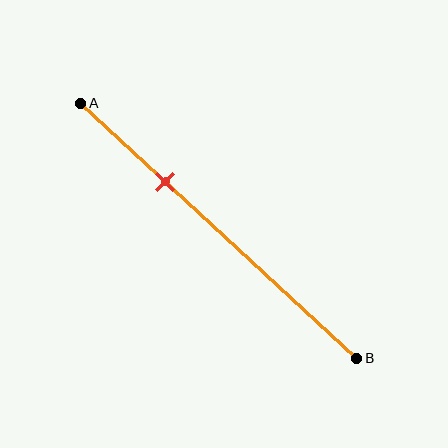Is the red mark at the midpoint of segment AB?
No, the mark is at about 30% from A, not at the 50% midpoint.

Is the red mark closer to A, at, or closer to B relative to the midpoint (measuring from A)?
The red mark is closer to point A than the midpoint of segment AB.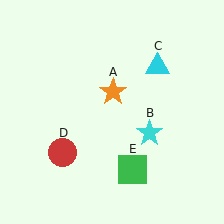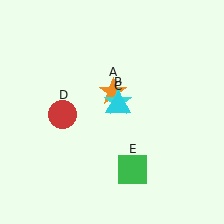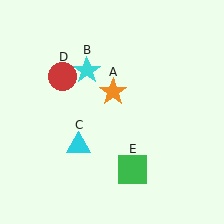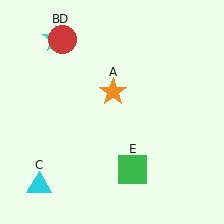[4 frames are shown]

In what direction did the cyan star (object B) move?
The cyan star (object B) moved up and to the left.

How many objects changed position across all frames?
3 objects changed position: cyan star (object B), cyan triangle (object C), red circle (object D).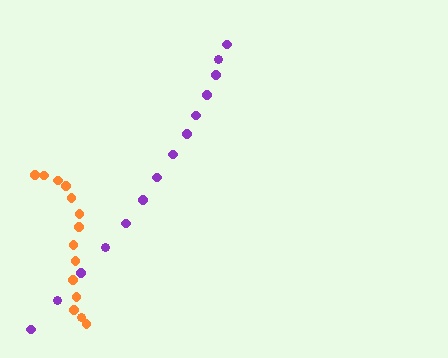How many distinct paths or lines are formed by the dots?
There are 2 distinct paths.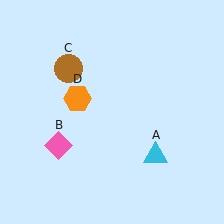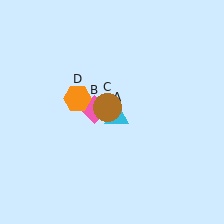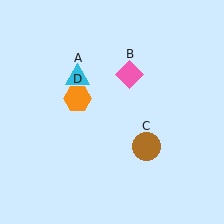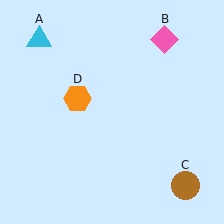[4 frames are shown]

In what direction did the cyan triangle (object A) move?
The cyan triangle (object A) moved up and to the left.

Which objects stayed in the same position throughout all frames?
Orange hexagon (object D) remained stationary.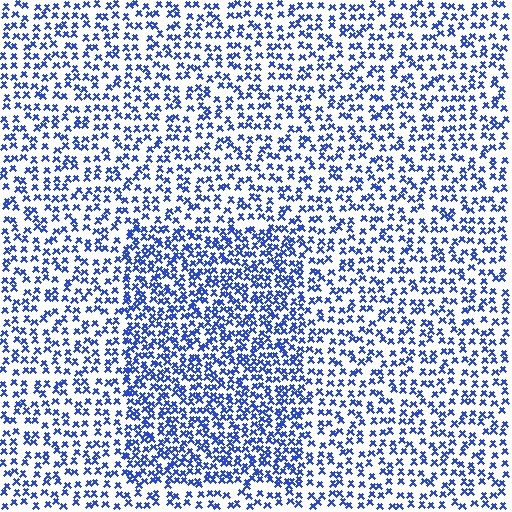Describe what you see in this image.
The image contains small blue elements arranged at two different densities. A rectangle-shaped region is visible where the elements are more densely packed than the surrounding area.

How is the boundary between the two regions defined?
The boundary is defined by a change in element density (approximately 1.7x ratio). All elements are the same color, size, and shape.